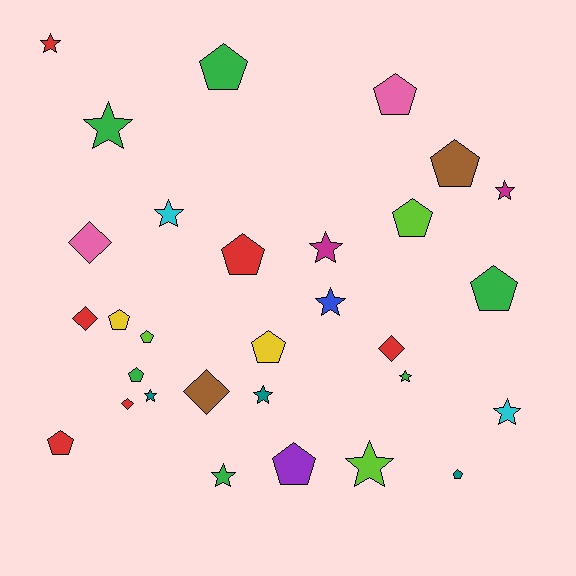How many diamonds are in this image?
There are 5 diamonds.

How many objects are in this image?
There are 30 objects.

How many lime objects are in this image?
There are 3 lime objects.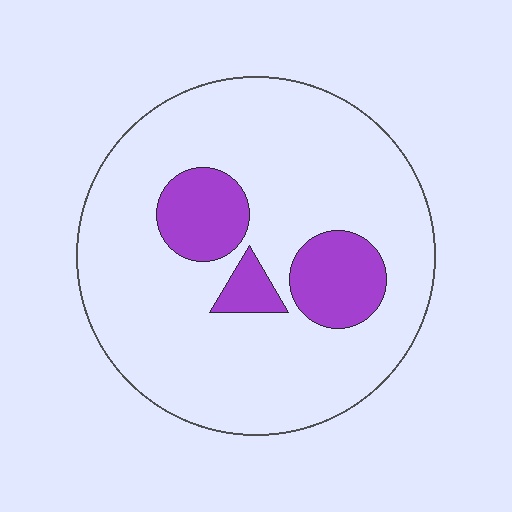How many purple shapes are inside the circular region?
3.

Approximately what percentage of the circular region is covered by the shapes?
Approximately 15%.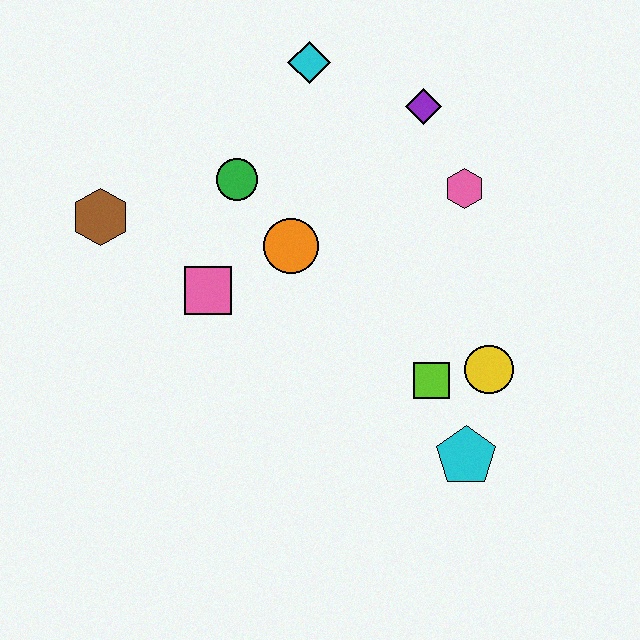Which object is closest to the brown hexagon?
The pink square is closest to the brown hexagon.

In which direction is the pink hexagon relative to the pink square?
The pink hexagon is to the right of the pink square.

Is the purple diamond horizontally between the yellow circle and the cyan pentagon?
No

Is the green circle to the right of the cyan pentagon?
No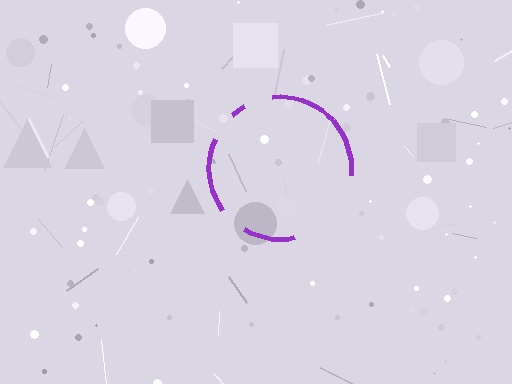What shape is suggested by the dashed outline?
The dashed outline suggests a circle.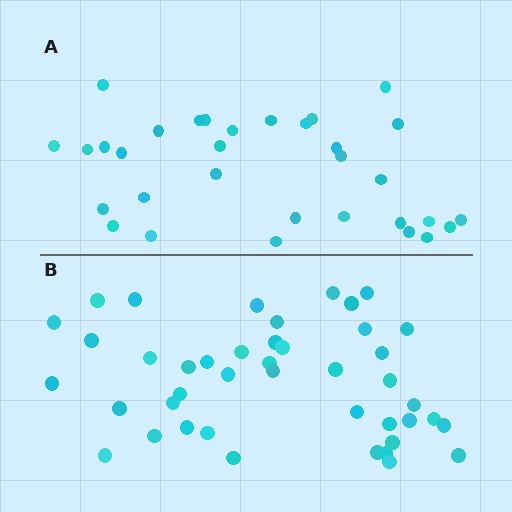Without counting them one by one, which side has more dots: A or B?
Region B (the bottom region) has more dots.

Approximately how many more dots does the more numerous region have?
Region B has roughly 12 or so more dots than region A.